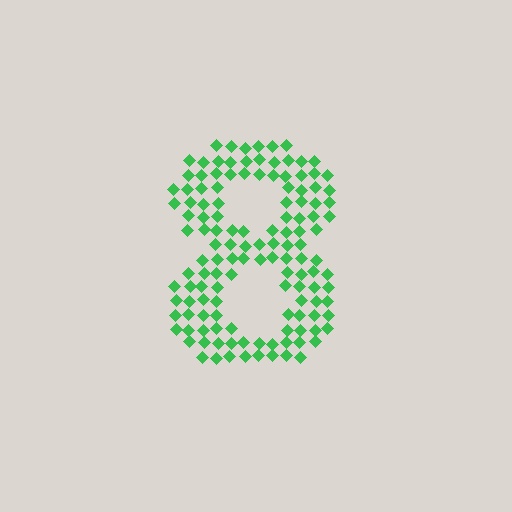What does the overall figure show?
The overall figure shows the digit 8.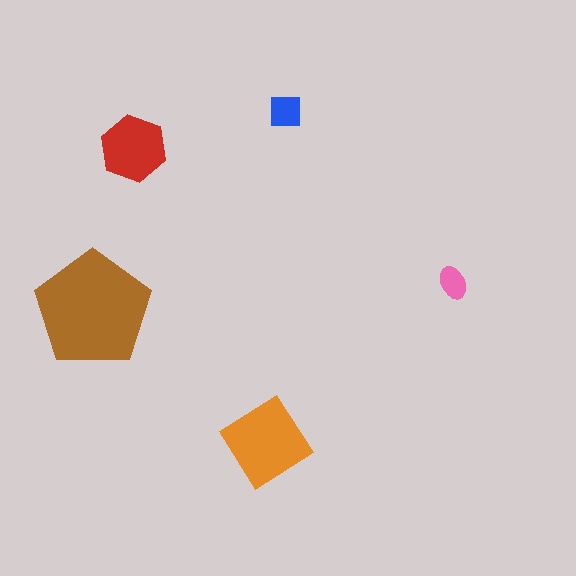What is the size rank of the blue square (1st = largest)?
4th.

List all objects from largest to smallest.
The brown pentagon, the orange diamond, the red hexagon, the blue square, the pink ellipse.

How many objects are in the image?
There are 5 objects in the image.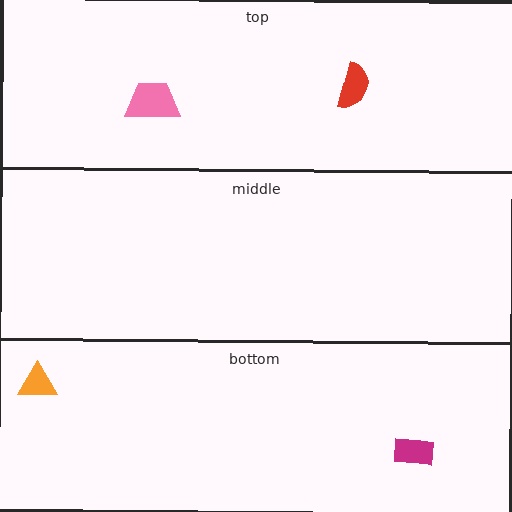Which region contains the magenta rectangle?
The bottom region.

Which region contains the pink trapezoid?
The top region.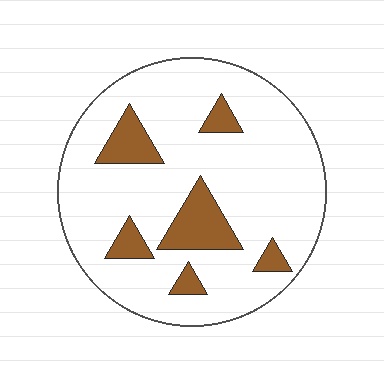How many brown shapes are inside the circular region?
6.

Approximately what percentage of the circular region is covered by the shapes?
Approximately 15%.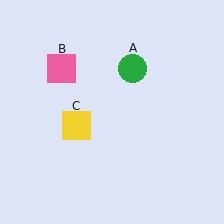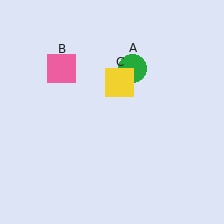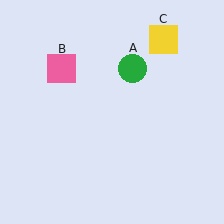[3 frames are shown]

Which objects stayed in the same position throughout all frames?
Green circle (object A) and pink square (object B) remained stationary.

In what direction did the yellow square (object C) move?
The yellow square (object C) moved up and to the right.